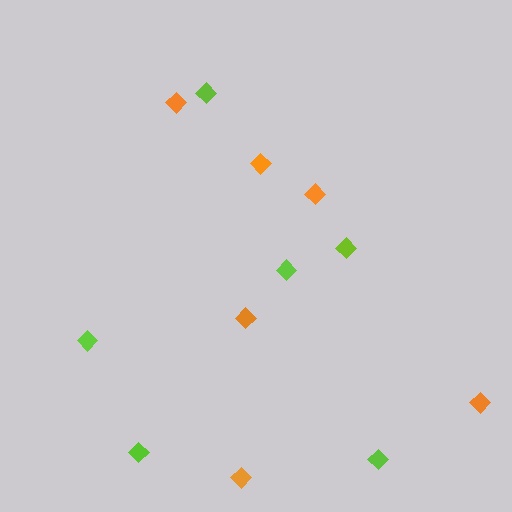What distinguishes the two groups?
There are 2 groups: one group of lime diamonds (6) and one group of orange diamonds (6).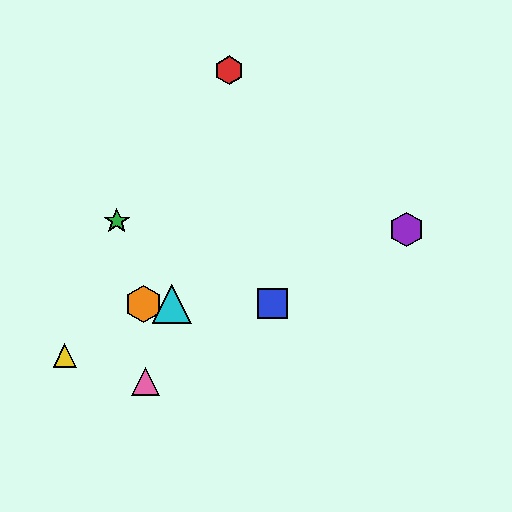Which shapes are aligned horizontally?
The blue square, the orange hexagon, the cyan triangle are aligned horizontally.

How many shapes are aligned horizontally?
3 shapes (the blue square, the orange hexagon, the cyan triangle) are aligned horizontally.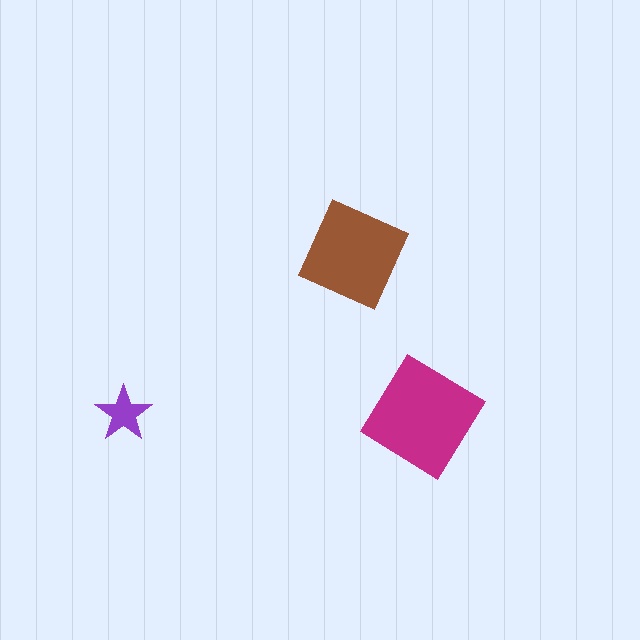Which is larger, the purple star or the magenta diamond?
The magenta diamond.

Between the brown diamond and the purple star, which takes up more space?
The brown diamond.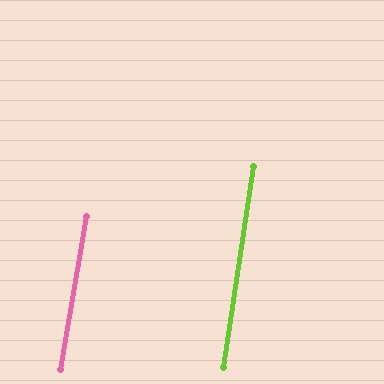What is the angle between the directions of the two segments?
Approximately 1 degree.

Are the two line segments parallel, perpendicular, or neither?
Parallel — their directions differ by only 0.9°.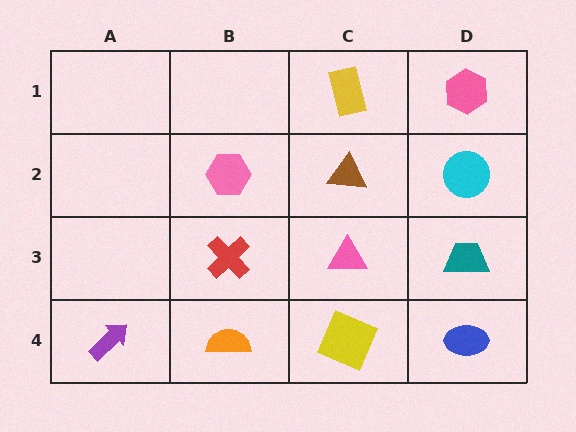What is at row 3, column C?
A pink triangle.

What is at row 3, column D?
A teal trapezoid.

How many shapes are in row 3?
3 shapes.